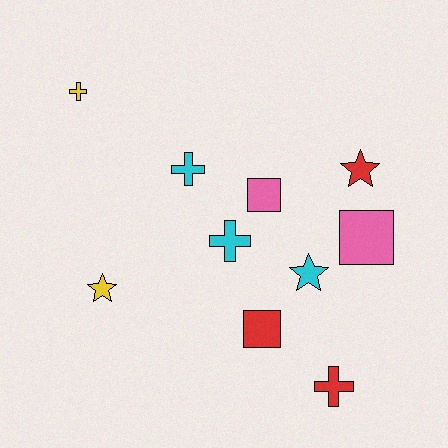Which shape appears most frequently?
Cross, with 4 objects.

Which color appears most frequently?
Red, with 3 objects.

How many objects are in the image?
There are 10 objects.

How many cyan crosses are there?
There are 2 cyan crosses.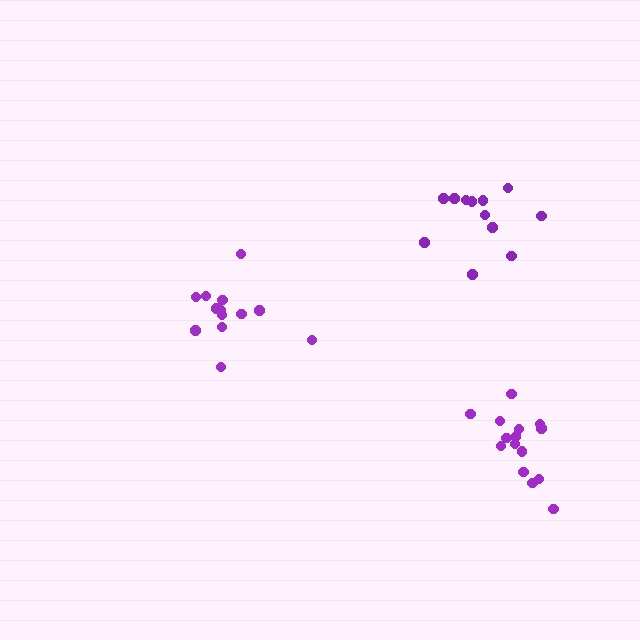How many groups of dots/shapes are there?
There are 3 groups.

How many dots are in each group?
Group 1: 15 dots, Group 2: 13 dots, Group 3: 12 dots (40 total).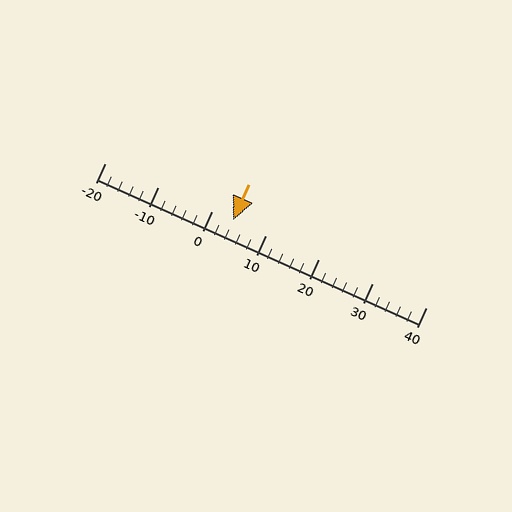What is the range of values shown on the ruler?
The ruler shows values from -20 to 40.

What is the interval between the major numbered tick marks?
The major tick marks are spaced 10 units apart.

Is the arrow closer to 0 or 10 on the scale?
The arrow is closer to 0.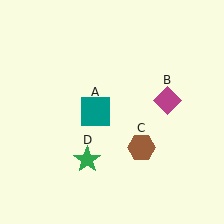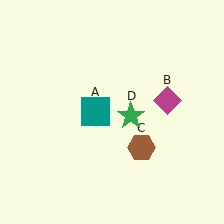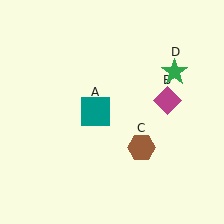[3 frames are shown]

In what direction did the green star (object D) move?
The green star (object D) moved up and to the right.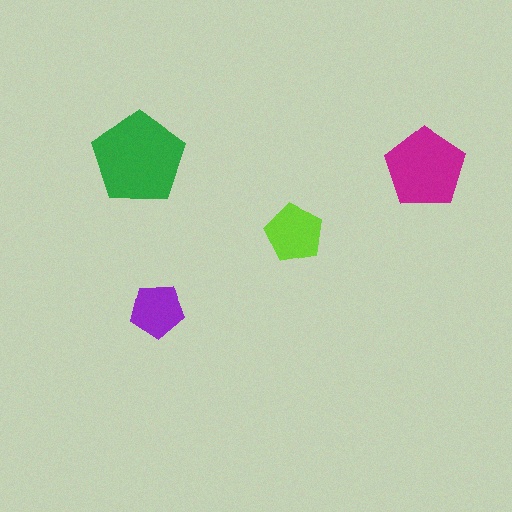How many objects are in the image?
There are 4 objects in the image.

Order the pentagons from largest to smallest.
the green one, the magenta one, the lime one, the purple one.